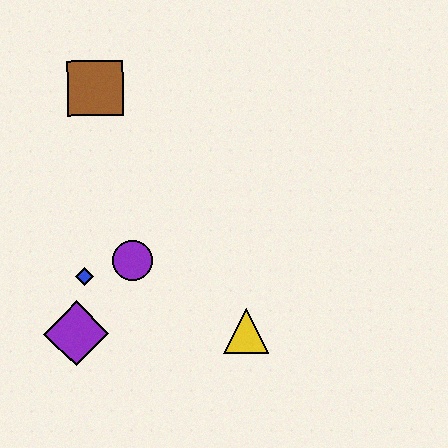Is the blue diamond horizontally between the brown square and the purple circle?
No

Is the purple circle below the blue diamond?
No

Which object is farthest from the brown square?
The yellow triangle is farthest from the brown square.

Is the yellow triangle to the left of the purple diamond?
No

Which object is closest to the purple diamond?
The blue diamond is closest to the purple diamond.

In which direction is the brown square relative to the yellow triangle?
The brown square is above the yellow triangle.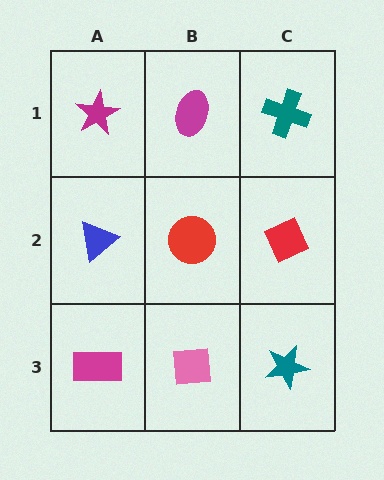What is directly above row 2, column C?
A teal cross.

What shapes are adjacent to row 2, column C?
A teal cross (row 1, column C), a teal star (row 3, column C), a red circle (row 2, column B).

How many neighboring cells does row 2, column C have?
3.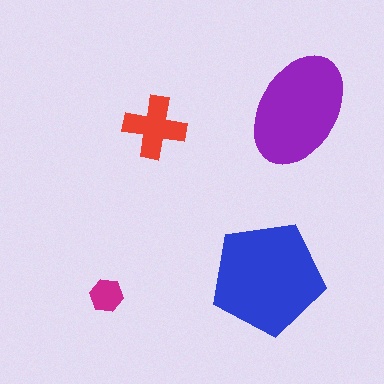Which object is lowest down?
The magenta hexagon is bottommost.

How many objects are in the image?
There are 4 objects in the image.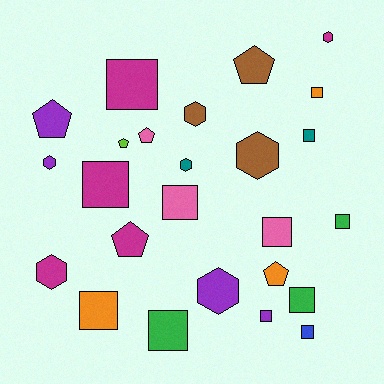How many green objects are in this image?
There are 3 green objects.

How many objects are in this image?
There are 25 objects.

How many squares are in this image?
There are 12 squares.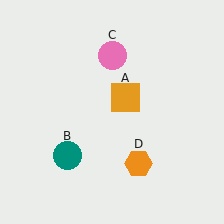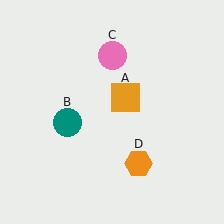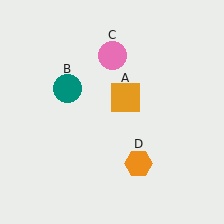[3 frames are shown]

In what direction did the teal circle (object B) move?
The teal circle (object B) moved up.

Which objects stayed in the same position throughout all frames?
Orange square (object A) and pink circle (object C) and orange hexagon (object D) remained stationary.